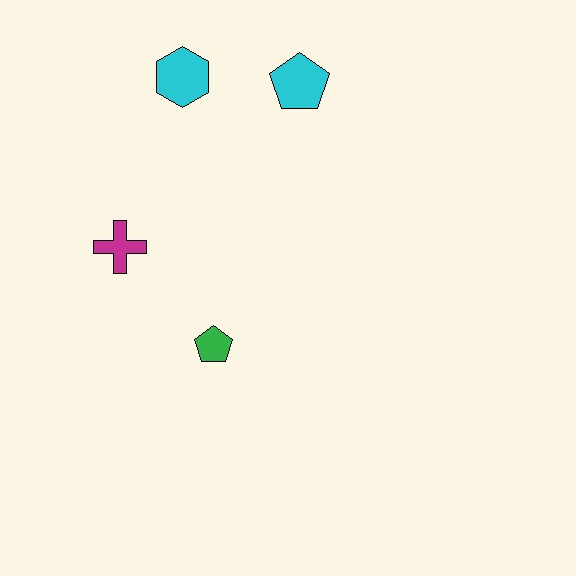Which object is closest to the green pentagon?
The magenta cross is closest to the green pentagon.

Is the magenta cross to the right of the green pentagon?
No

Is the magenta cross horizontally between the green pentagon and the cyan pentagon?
No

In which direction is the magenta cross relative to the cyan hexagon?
The magenta cross is below the cyan hexagon.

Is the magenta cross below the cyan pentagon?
Yes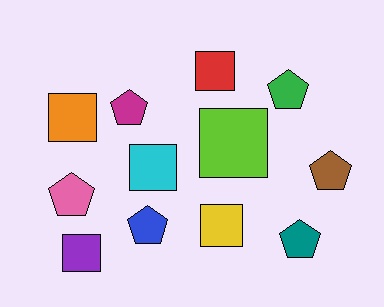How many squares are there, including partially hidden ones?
There are 6 squares.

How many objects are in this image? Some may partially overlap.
There are 12 objects.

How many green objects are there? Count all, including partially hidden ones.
There is 1 green object.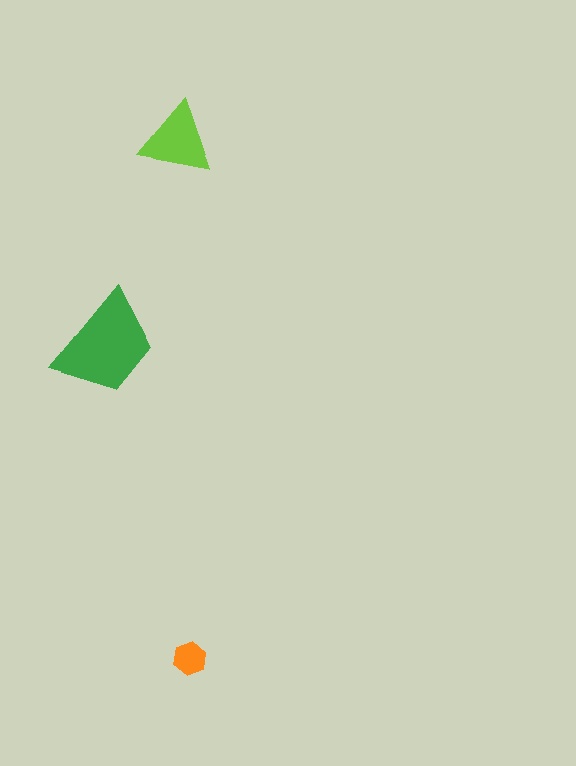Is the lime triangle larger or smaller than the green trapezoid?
Smaller.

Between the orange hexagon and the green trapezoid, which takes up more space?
The green trapezoid.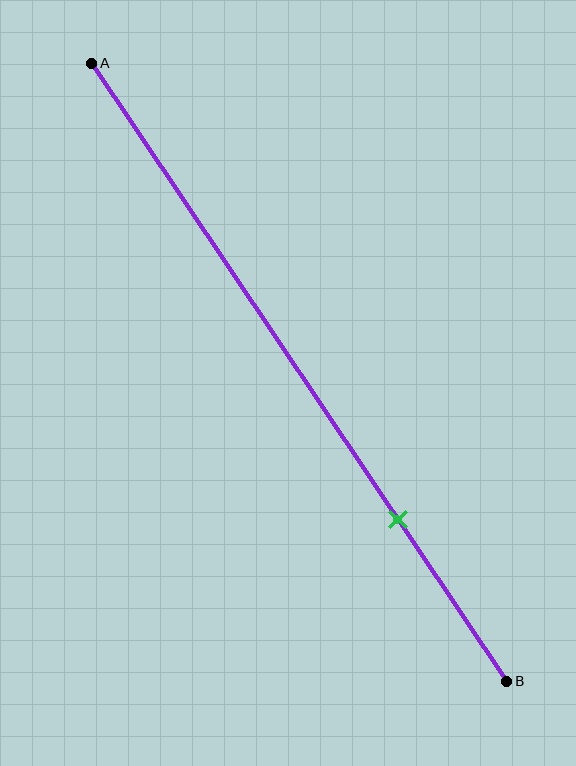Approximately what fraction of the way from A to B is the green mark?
The green mark is approximately 75% of the way from A to B.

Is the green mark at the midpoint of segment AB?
No, the mark is at about 75% from A, not at the 50% midpoint.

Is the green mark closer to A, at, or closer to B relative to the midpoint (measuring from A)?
The green mark is closer to point B than the midpoint of segment AB.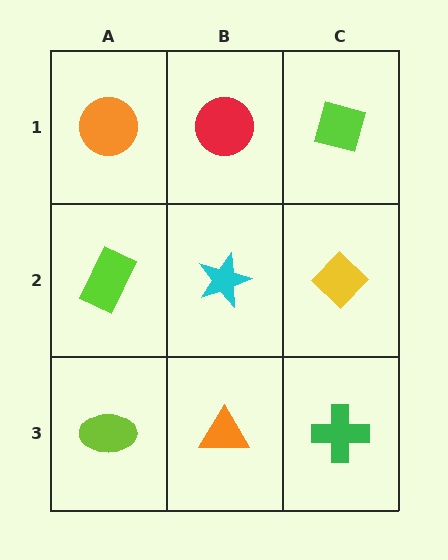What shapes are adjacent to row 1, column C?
A yellow diamond (row 2, column C), a red circle (row 1, column B).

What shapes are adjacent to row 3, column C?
A yellow diamond (row 2, column C), an orange triangle (row 3, column B).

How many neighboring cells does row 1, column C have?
2.